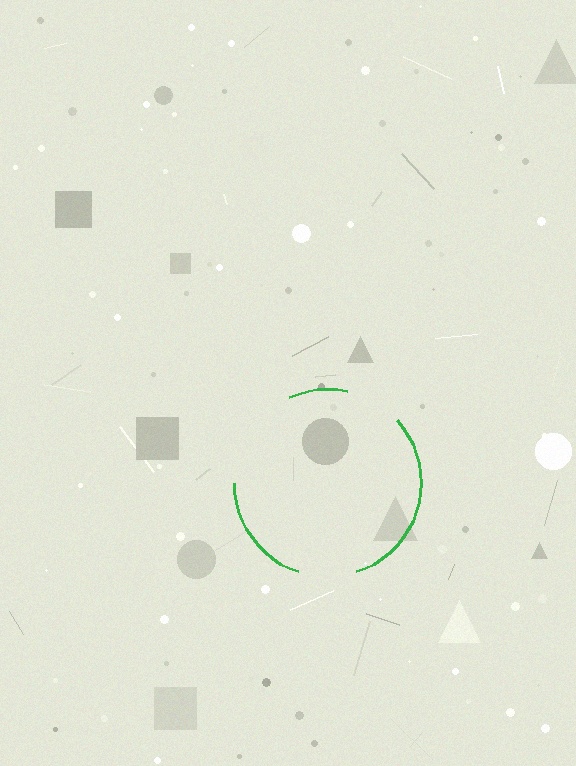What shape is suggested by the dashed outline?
The dashed outline suggests a circle.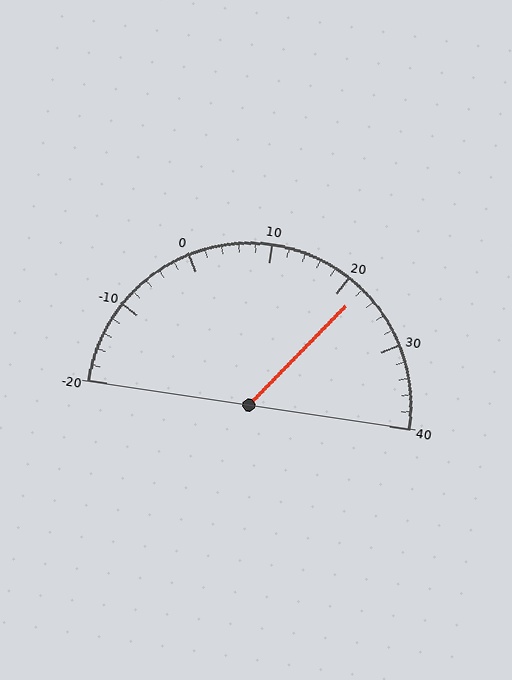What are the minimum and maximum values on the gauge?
The gauge ranges from -20 to 40.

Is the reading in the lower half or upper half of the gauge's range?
The reading is in the upper half of the range (-20 to 40).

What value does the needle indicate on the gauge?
The needle indicates approximately 22.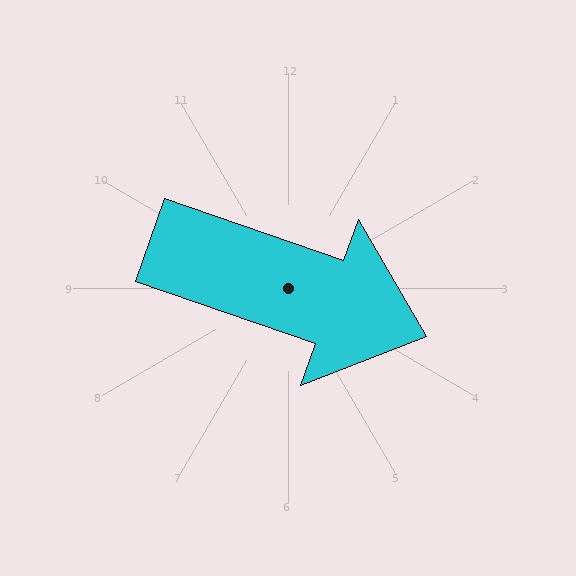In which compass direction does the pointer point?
East.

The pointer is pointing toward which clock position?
Roughly 4 o'clock.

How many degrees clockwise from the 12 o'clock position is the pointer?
Approximately 109 degrees.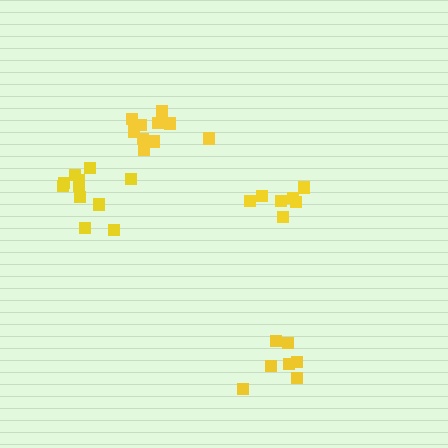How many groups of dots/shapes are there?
There are 4 groups.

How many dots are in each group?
Group 1: 7 dots, Group 2: 11 dots, Group 3: 7 dots, Group 4: 10 dots (35 total).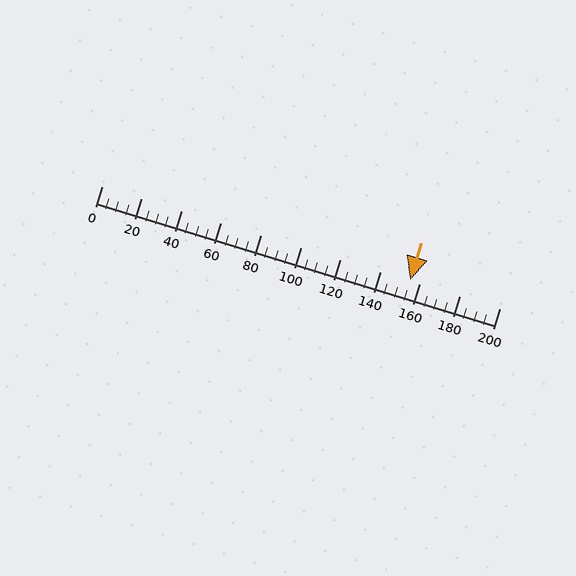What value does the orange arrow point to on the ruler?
The orange arrow points to approximately 155.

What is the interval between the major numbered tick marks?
The major tick marks are spaced 20 units apart.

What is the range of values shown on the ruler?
The ruler shows values from 0 to 200.